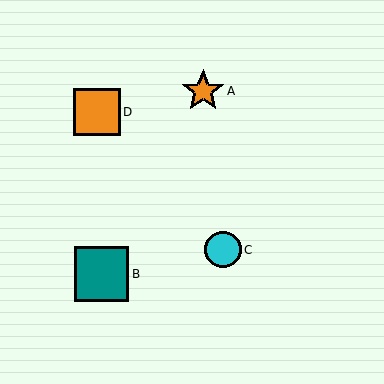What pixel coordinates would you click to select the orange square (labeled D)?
Click at (97, 112) to select the orange square D.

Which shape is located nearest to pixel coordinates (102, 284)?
The teal square (labeled B) at (102, 274) is nearest to that location.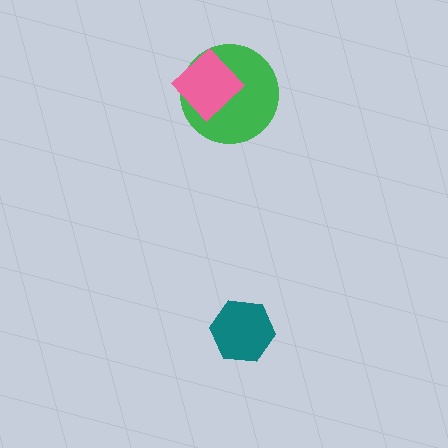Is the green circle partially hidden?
Yes, it is partially covered by another shape.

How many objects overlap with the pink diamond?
1 object overlaps with the pink diamond.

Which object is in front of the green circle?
The pink diamond is in front of the green circle.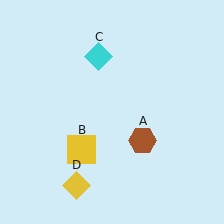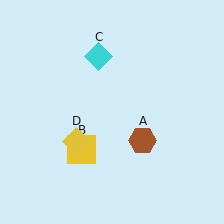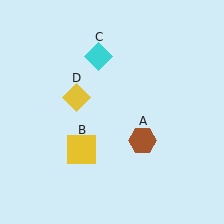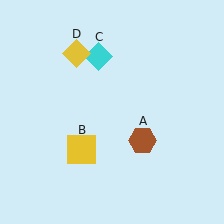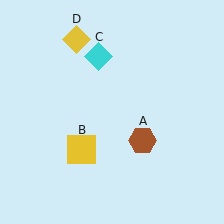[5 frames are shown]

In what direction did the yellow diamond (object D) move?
The yellow diamond (object D) moved up.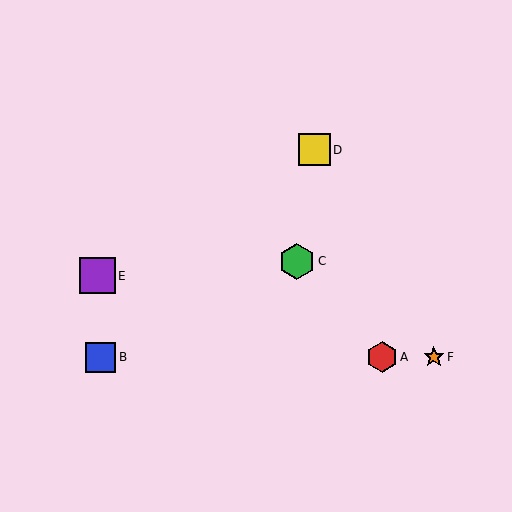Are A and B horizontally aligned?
Yes, both are at y≈357.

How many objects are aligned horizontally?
3 objects (A, B, F) are aligned horizontally.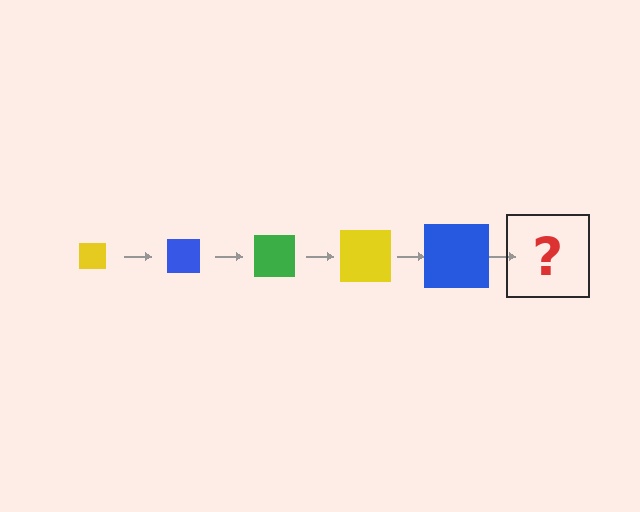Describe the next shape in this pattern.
It should be a green square, larger than the previous one.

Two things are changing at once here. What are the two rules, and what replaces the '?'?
The two rules are that the square grows larger each step and the color cycles through yellow, blue, and green. The '?' should be a green square, larger than the previous one.